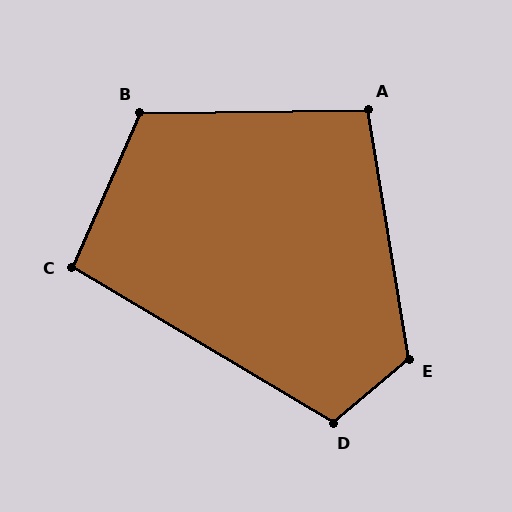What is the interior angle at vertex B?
Approximately 114 degrees (obtuse).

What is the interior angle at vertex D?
Approximately 109 degrees (obtuse).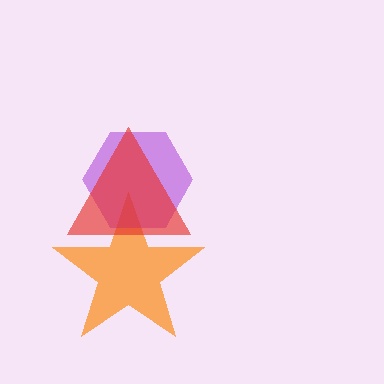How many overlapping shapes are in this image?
There are 3 overlapping shapes in the image.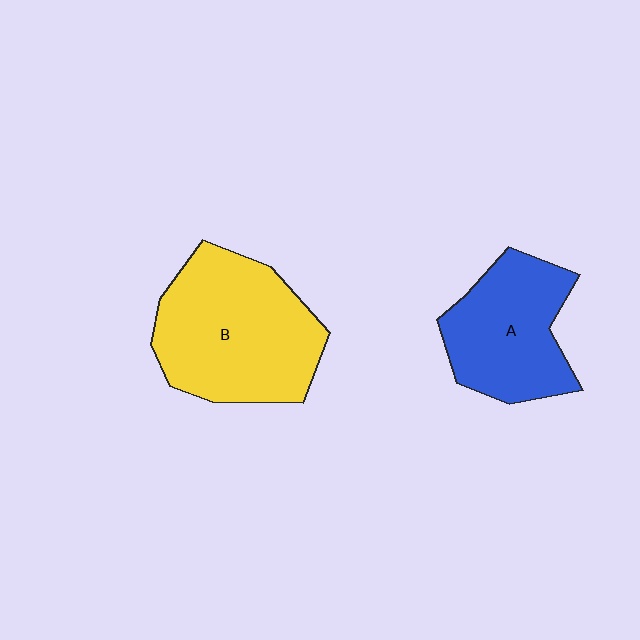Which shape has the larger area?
Shape B (yellow).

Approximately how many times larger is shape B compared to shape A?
Approximately 1.4 times.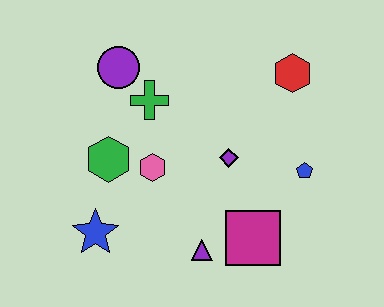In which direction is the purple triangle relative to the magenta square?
The purple triangle is to the left of the magenta square.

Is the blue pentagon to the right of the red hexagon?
Yes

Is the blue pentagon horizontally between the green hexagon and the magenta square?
No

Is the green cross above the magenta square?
Yes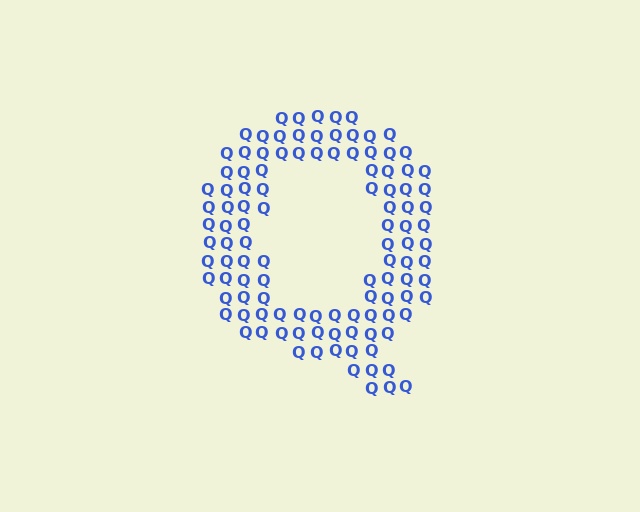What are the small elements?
The small elements are letter Q's.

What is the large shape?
The large shape is the letter Q.